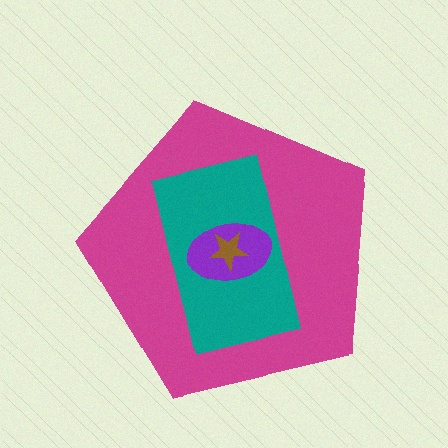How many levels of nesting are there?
4.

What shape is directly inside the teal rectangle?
The purple ellipse.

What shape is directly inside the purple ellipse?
The brown star.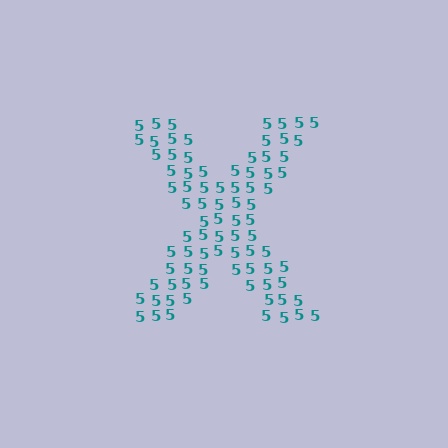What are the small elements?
The small elements are digit 5's.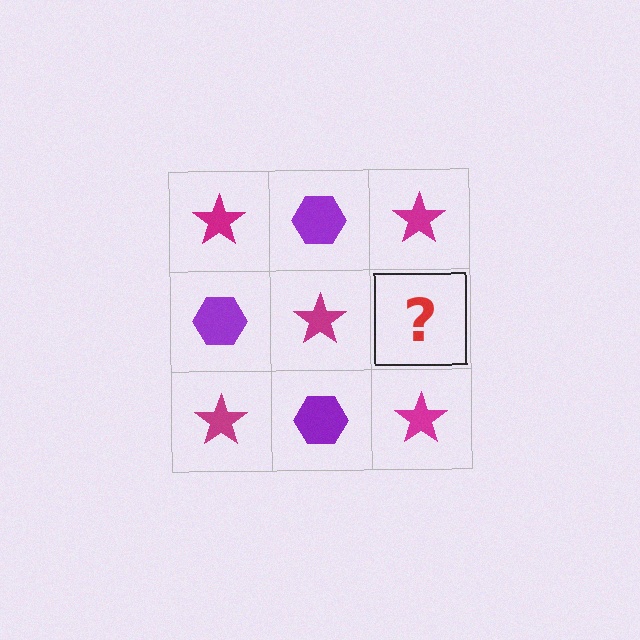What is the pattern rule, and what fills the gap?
The rule is that it alternates magenta star and purple hexagon in a checkerboard pattern. The gap should be filled with a purple hexagon.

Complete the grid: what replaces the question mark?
The question mark should be replaced with a purple hexagon.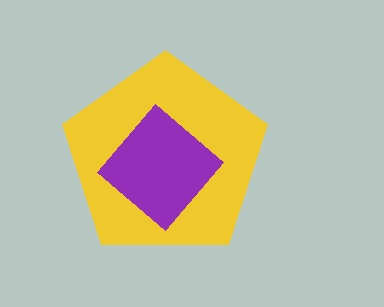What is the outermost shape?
The yellow pentagon.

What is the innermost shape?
The purple diamond.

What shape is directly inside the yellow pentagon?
The purple diamond.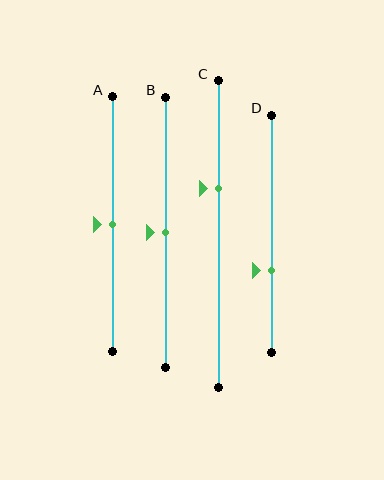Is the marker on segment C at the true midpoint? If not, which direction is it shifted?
No, the marker on segment C is shifted upward by about 15% of the segment length.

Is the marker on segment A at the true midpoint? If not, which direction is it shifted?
Yes, the marker on segment A is at the true midpoint.